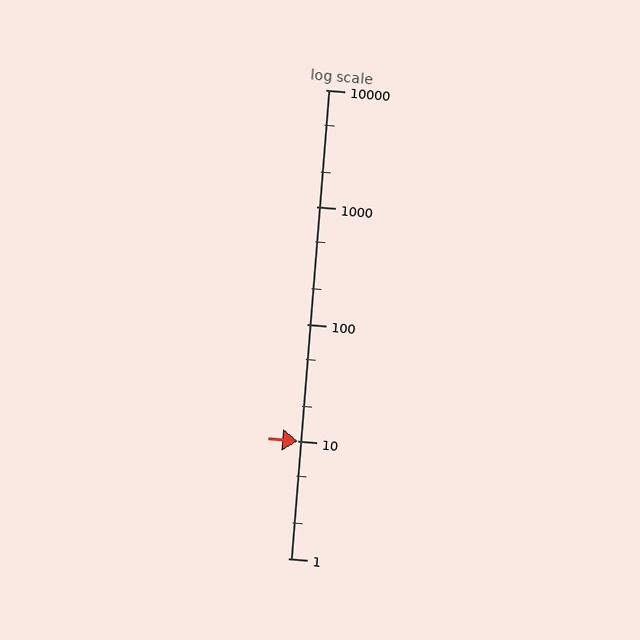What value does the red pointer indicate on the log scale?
The pointer indicates approximately 10.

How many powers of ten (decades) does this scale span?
The scale spans 4 decades, from 1 to 10000.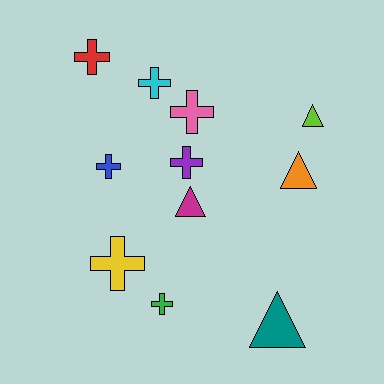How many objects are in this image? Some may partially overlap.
There are 11 objects.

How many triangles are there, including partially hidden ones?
There are 4 triangles.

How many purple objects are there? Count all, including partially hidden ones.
There is 1 purple object.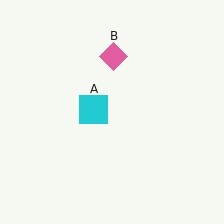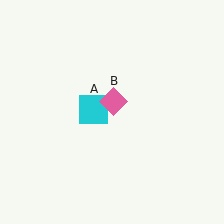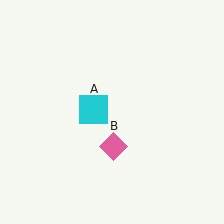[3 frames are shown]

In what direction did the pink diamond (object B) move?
The pink diamond (object B) moved down.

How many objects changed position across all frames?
1 object changed position: pink diamond (object B).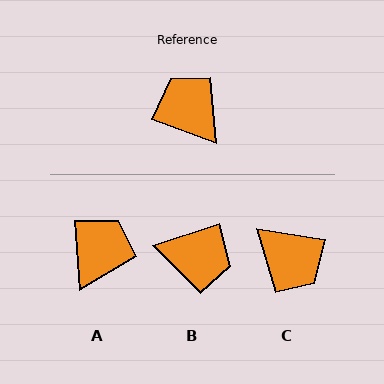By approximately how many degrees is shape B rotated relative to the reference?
Approximately 140 degrees clockwise.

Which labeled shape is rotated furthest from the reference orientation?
C, about 169 degrees away.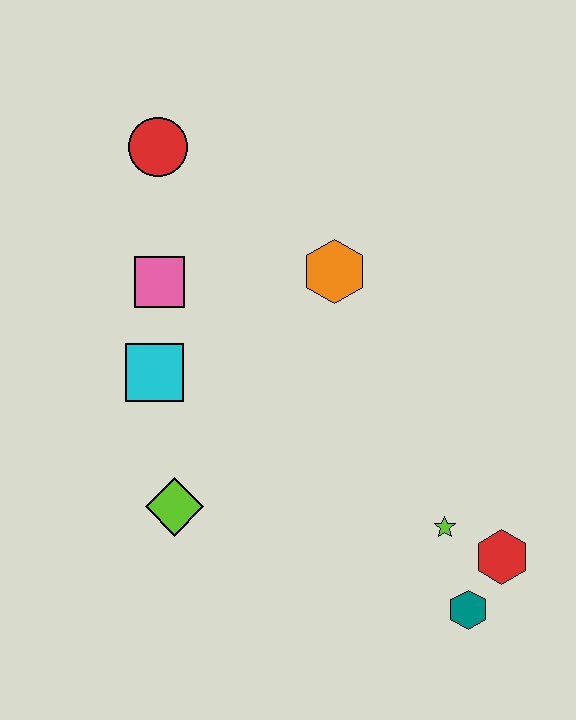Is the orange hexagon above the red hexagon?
Yes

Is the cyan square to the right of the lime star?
No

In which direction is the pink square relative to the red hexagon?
The pink square is to the left of the red hexagon.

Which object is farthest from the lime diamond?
The red circle is farthest from the lime diamond.